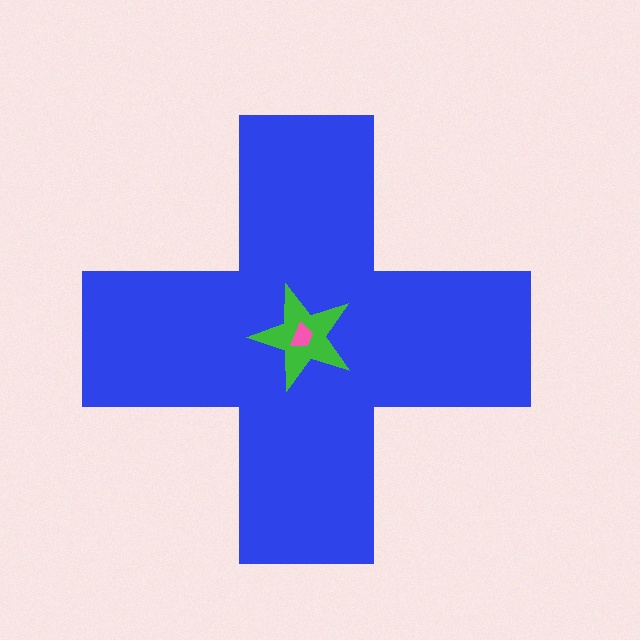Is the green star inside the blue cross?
Yes.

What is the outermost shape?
The blue cross.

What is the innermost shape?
The pink trapezoid.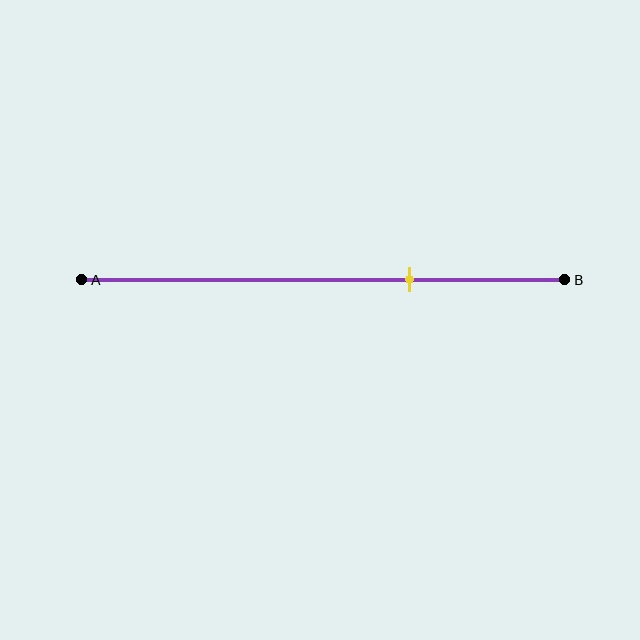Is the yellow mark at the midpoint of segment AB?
No, the mark is at about 70% from A, not at the 50% midpoint.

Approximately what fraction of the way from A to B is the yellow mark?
The yellow mark is approximately 70% of the way from A to B.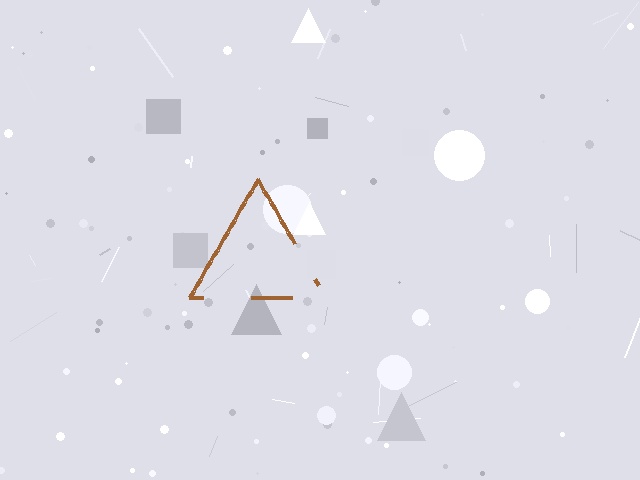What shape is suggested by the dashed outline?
The dashed outline suggests a triangle.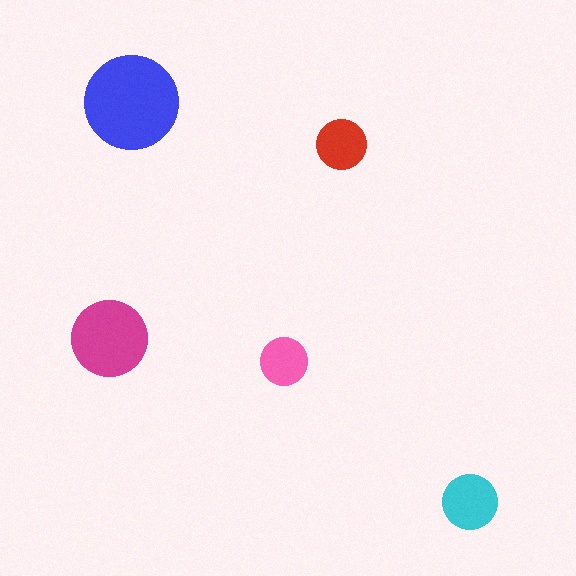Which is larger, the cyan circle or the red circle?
The cyan one.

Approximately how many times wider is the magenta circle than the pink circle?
About 1.5 times wider.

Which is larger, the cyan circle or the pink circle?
The cyan one.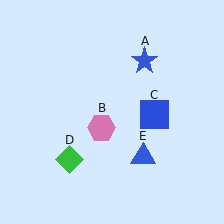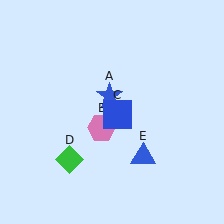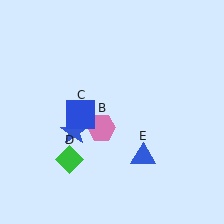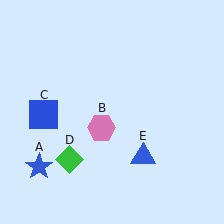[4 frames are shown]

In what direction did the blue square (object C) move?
The blue square (object C) moved left.